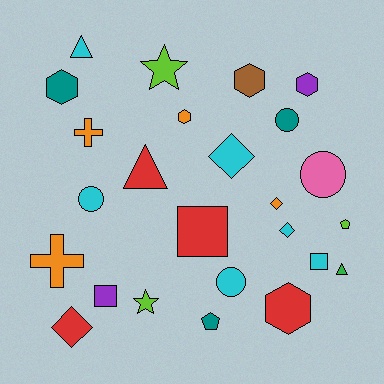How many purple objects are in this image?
There are 2 purple objects.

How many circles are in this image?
There are 4 circles.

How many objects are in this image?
There are 25 objects.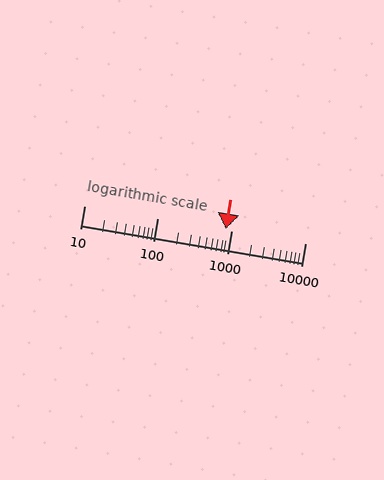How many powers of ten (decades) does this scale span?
The scale spans 3 decades, from 10 to 10000.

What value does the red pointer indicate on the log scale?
The pointer indicates approximately 840.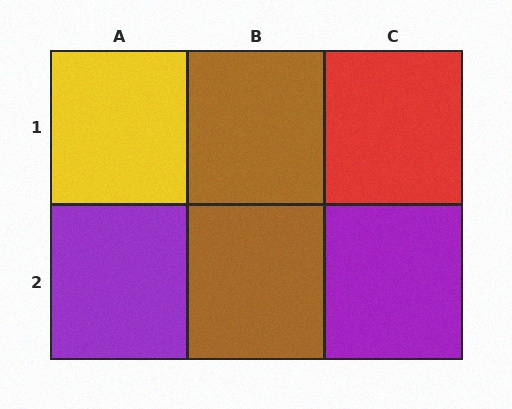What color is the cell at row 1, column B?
Brown.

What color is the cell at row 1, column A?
Yellow.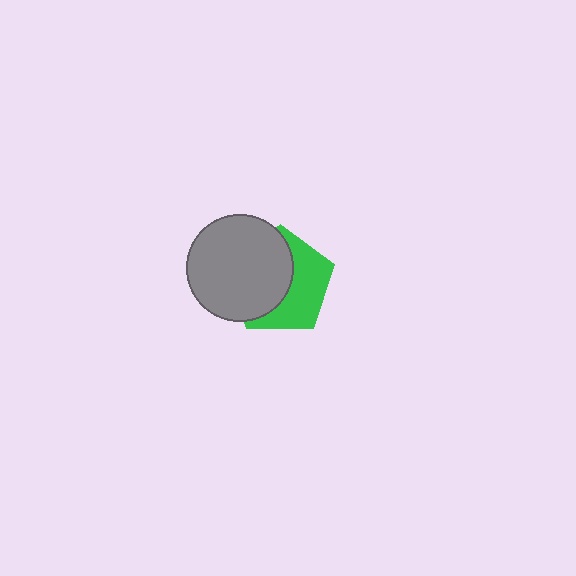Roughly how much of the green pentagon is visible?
About half of it is visible (roughly 48%).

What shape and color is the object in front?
The object in front is a gray circle.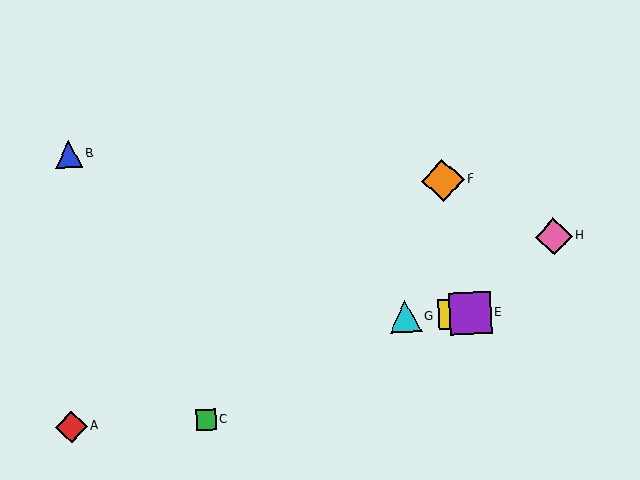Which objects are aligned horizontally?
Objects D, E, G are aligned horizontally.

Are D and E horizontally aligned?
Yes, both are at y≈314.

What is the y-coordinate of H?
Object H is at y≈237.